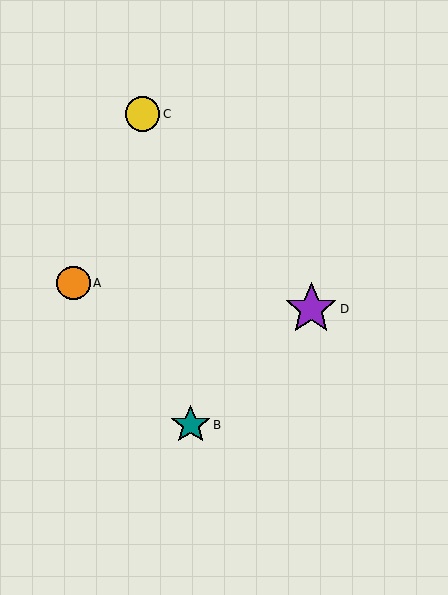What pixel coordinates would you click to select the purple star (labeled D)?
Click at (311, 309) to select the purple star D.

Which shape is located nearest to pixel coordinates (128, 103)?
The yellow circle (labeled C) at (142, 114) is nearest to that location.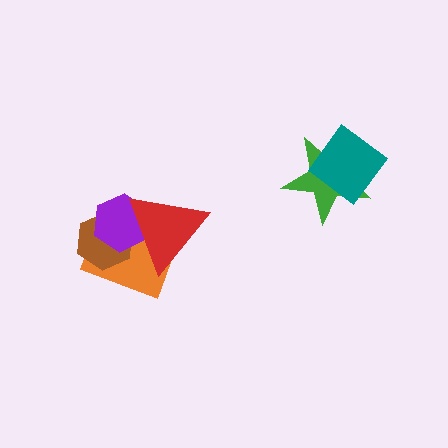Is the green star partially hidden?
Yes, it is partially covered by another shape.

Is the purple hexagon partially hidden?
Yes, it is partially covered by another shape.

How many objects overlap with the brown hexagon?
3 objects overlap with the brown hexagon.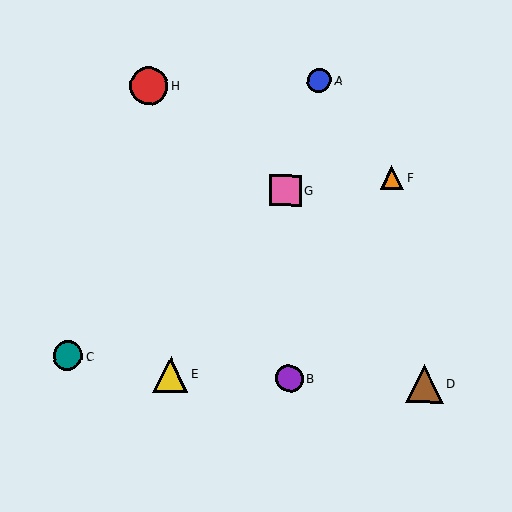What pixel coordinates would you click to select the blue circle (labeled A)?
Click at (319, 81) to select the blue circle A.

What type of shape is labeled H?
Shape H is a red circle.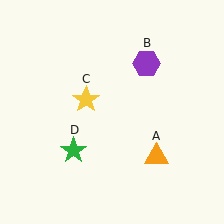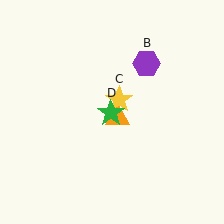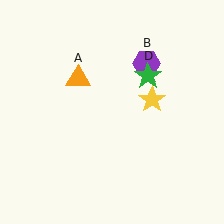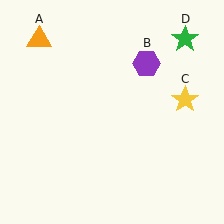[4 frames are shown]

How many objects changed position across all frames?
3 objects changed position: orange triangle (object A), yellow star (object C), green star (object D).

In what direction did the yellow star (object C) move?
The yellow star (object C) moved right.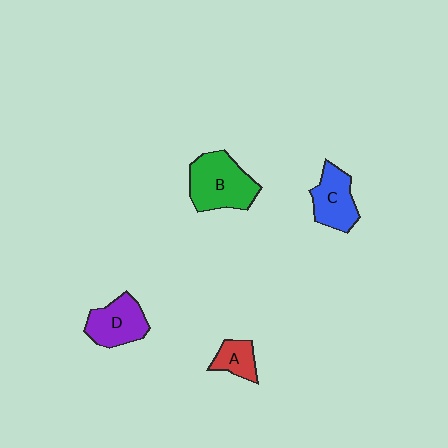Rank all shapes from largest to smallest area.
From largest to smallest: B (green), D (purple), C (blue), A (red).